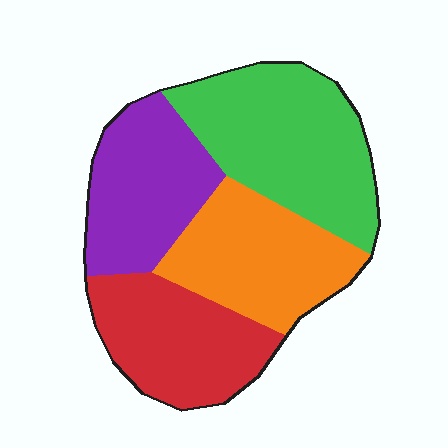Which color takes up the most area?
Green, at roughly 30%.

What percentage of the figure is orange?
Orange covers 24% of the figure.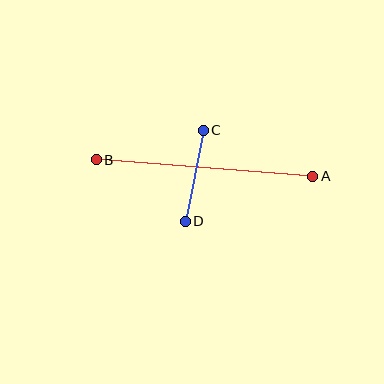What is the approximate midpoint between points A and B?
The midpoint is at approximately (205, 168) pixels.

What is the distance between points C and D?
The distance is approximately 93 pixels.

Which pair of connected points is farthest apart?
Points A and B are farthest apart.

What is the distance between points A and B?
The distance is approximately 217 pixels.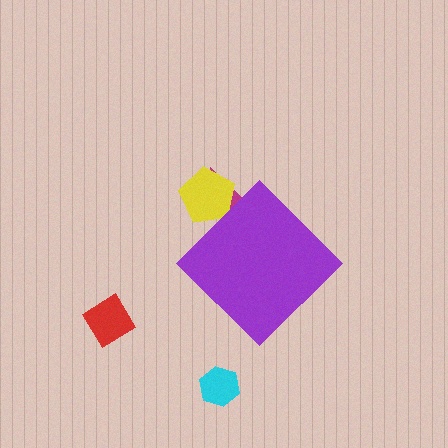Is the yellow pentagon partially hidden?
Yes, the yellow pentagon is partially hidden behind the purple diamond.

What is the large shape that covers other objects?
A purple diamond.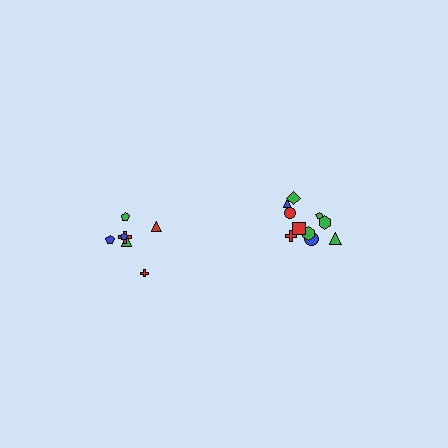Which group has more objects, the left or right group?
The right group.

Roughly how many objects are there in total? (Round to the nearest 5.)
Roughly 15 objects in total.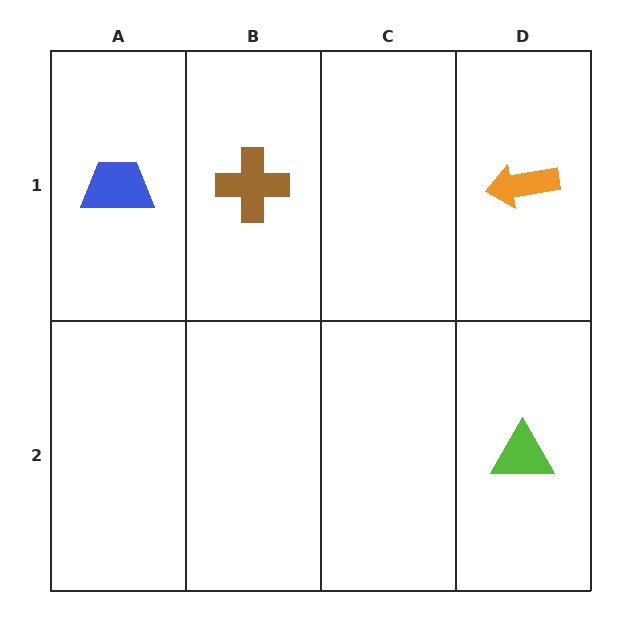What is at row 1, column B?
A brown cross.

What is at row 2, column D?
A lime triangle.